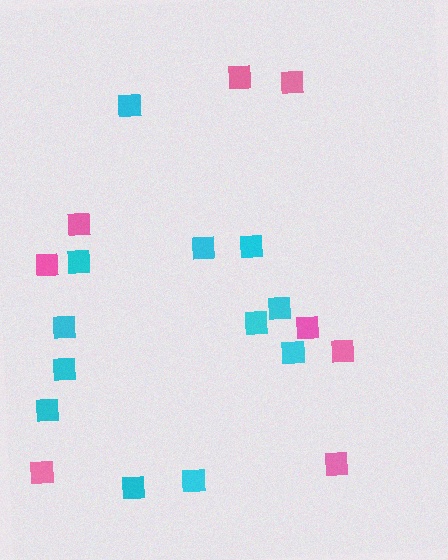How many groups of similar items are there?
There are 2 groups: one group of cyan squares (12) and one group of pink squares (8).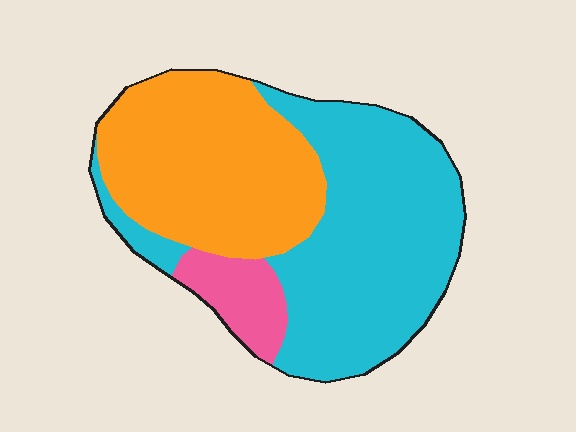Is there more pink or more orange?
Orange.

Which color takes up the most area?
Cyan, at roughly 50%.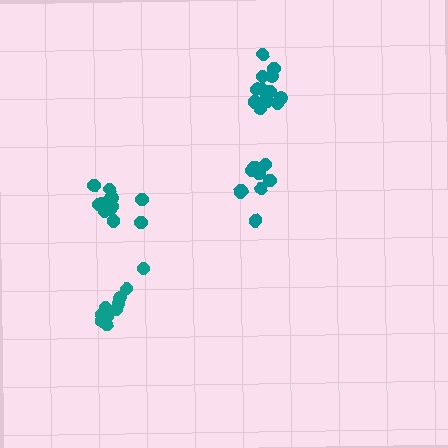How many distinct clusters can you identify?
There are 4 distinct clusters.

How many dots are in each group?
Group 1: 9 dots, Group 2: 13 dots, Group 3: 12 dots, Group 4: 10 dots (44 total).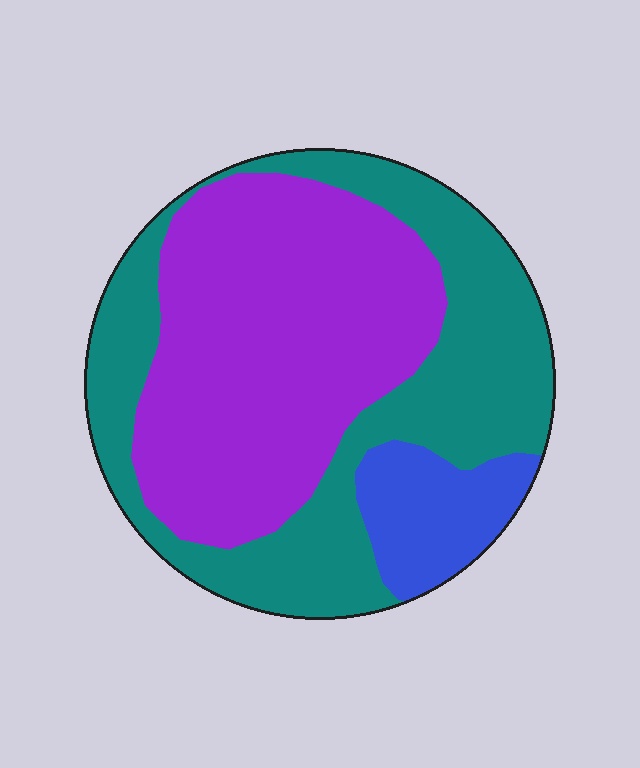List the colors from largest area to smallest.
From largest to smallest: purple, teal, blue.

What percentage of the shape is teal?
Teal covers 42% of the shape.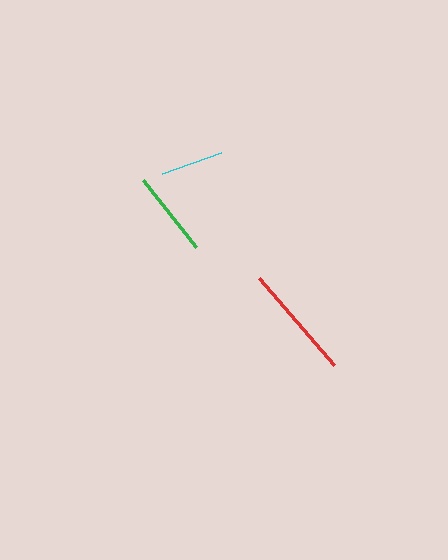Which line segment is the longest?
The red line is the longest at approximately 115 pixels.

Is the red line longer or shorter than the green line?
The red line is longer than the green line.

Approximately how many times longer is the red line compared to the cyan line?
The red line is approximately 1.8 times the length of the cyan line.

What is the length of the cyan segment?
The cyan segment is approximately 62 pixels long.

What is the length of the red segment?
The red segment is approximately 115 pixels long.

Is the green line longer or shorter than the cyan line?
The green line is longer than the cyan line.